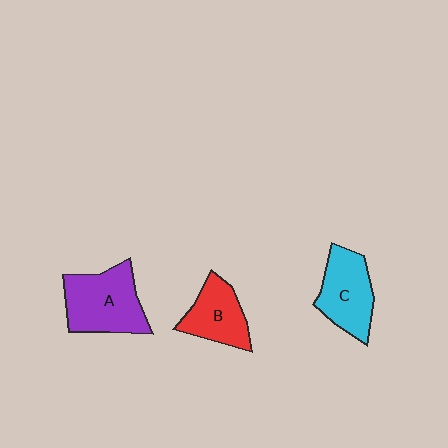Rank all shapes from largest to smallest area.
From largest to smallest: A (purple), C (cyan), B (red).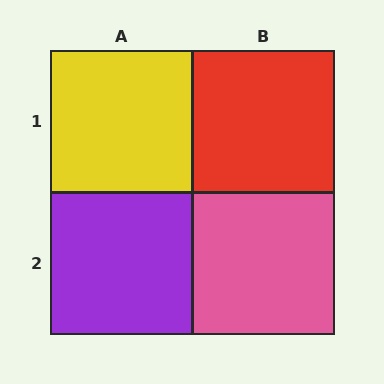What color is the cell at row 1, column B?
Red.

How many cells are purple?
1 cell is purple.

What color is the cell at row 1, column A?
Yellow.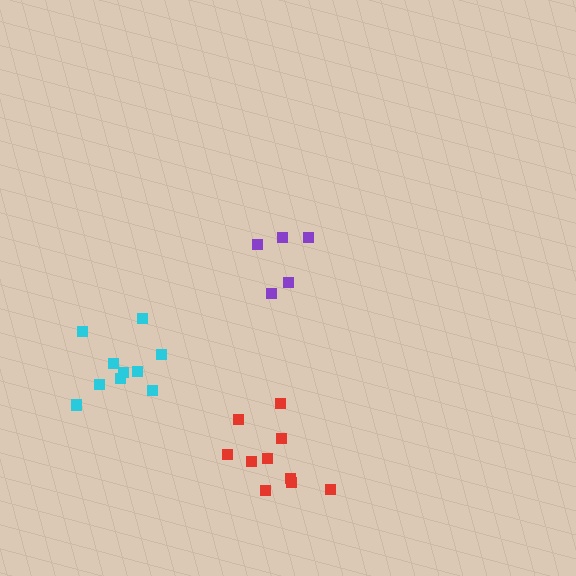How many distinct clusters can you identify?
There are 3 distinct clusters.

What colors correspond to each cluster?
The clusters are colored: cyan, red, purple.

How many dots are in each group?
Group 1: 10 dots, Group 2: 10 dots, Group 3: 5 dots (25 total).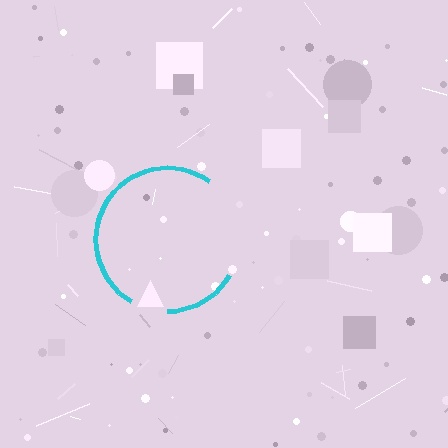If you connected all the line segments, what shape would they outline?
They would outline a circle.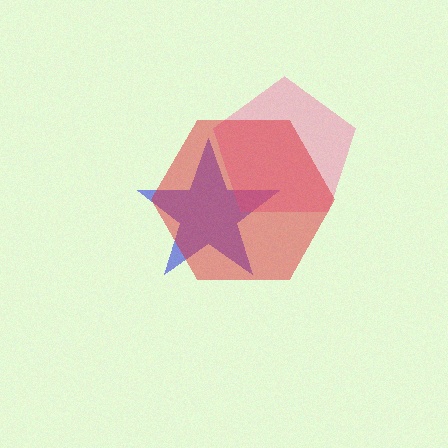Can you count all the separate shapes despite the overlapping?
Yes, there are 3 separate shapes.